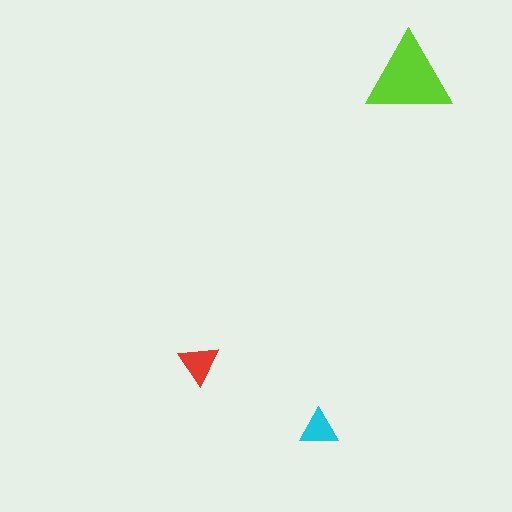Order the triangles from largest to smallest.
the lime one, the red one, the cyan one.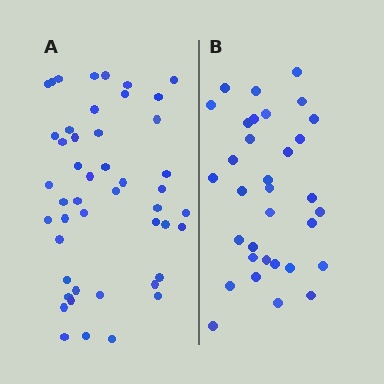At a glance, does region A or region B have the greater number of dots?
Region A (the left region) has more dots.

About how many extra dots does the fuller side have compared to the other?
Region A has approximately 15 more dots than region B.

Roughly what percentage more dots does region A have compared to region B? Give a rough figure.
About 40% more.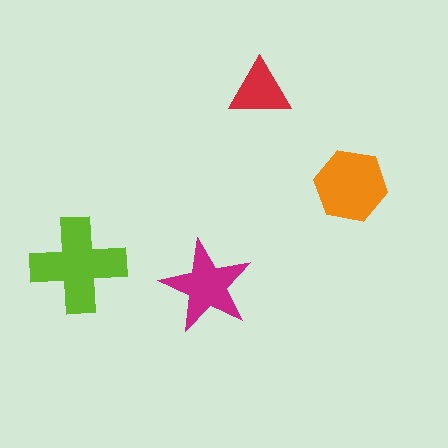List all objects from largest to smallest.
The lime cross, the orange hexagon, the magenta star, the red triangle.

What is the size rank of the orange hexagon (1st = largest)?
2nd.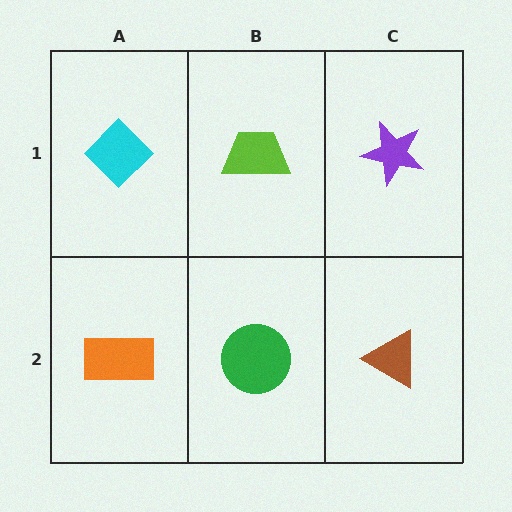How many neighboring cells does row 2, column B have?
3.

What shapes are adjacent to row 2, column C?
A purple star (row 1, column C), a green circle (row 2, column B).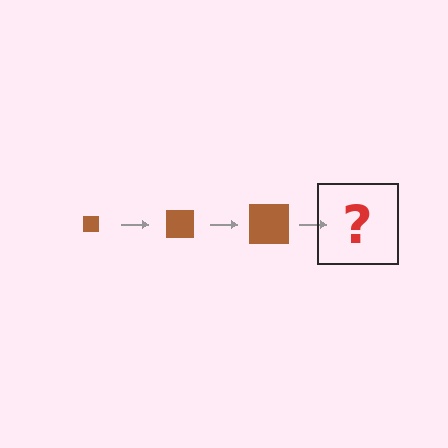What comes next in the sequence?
The next element should be a brown square, larger than the previous one.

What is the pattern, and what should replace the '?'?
The pattern is that the square gets progressively larger each step. The '?' should be a brown square, larger than the previous one.